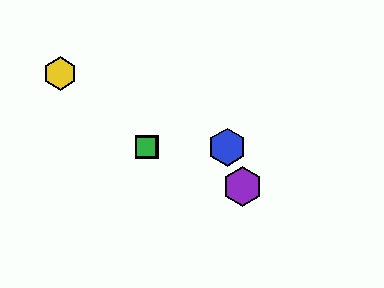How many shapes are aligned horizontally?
3 shapes (the red square, the blue hexagon, the green square) are aligned horizontally.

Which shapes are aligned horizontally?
The red square, the blue hexagon, the green square are aligned horizontally.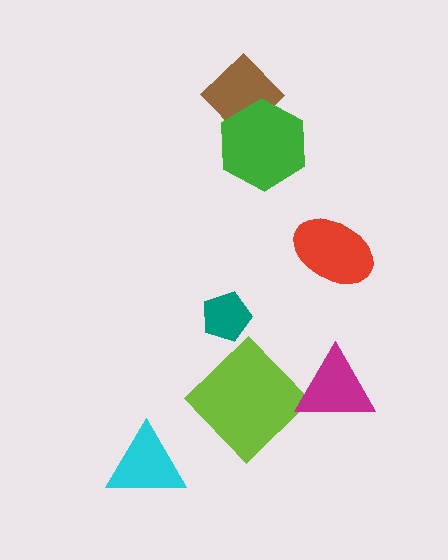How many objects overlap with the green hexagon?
1 object overlaps with the green hexagon.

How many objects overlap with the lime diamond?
0 objects overlap with the lime diamond.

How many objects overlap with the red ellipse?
0 objects overlap with the red ellipse.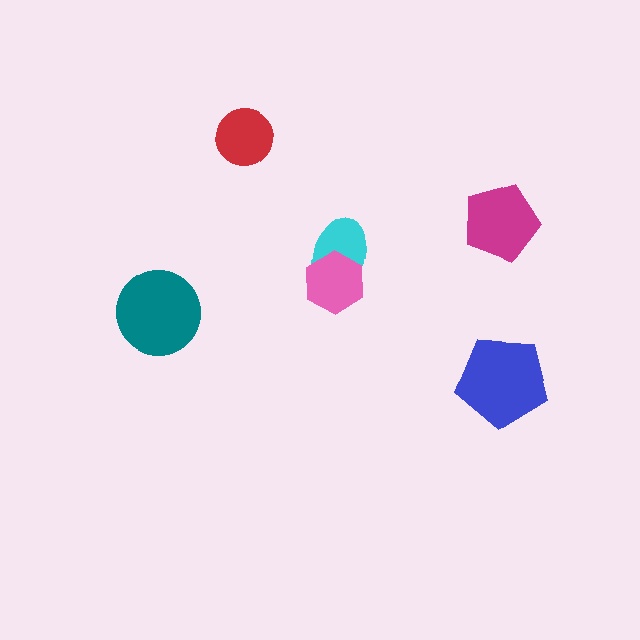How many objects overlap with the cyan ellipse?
1 object overlaps with the cyan ellipse.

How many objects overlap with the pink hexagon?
1 object overlaps with the pink hexagon.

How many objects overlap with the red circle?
0 objects overlap with the red circle.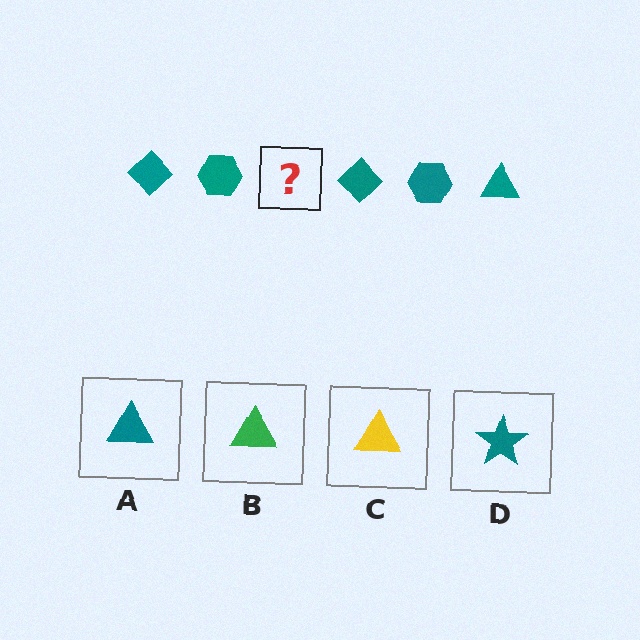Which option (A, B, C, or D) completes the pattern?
A.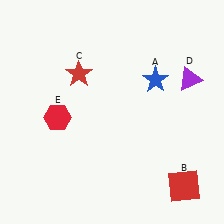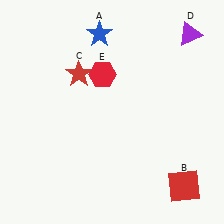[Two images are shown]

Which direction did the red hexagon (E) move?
The red hexagon (E) moved right.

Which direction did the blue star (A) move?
The blue star (A) moved left.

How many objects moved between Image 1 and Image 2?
3 objects moved between the two images.